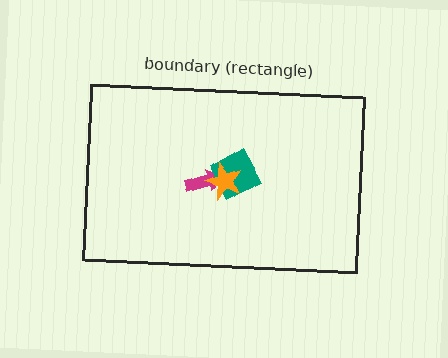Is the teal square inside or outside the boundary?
Inside.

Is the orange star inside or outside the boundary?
Inside.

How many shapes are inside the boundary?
3 inside, 0 outside.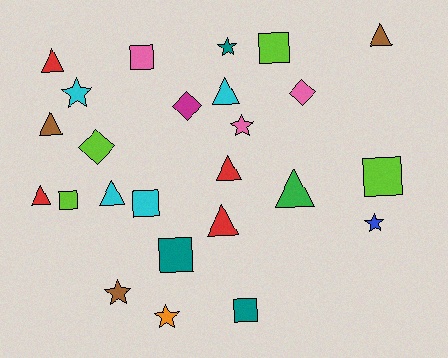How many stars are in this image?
There are 6 stars.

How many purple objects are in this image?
There are no purple objects.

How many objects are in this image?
There are 25 objects.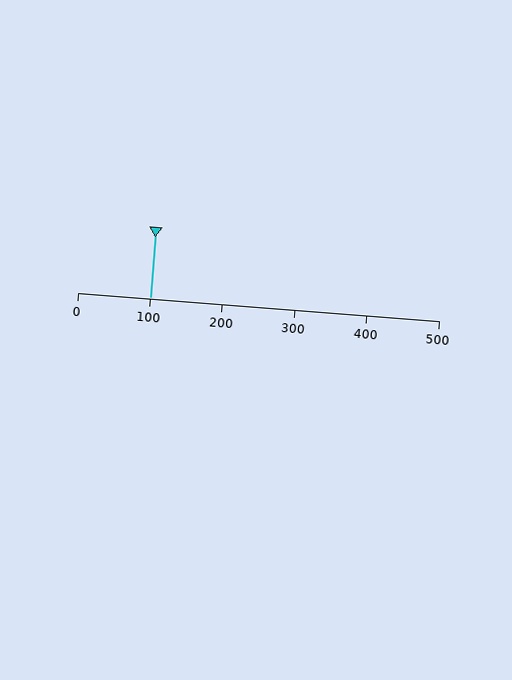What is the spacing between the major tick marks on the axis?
The major ticks are spaced 100 apart.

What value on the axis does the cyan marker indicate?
The marker indicates approximately 100.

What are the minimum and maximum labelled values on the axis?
The axis runs from 0 to 500.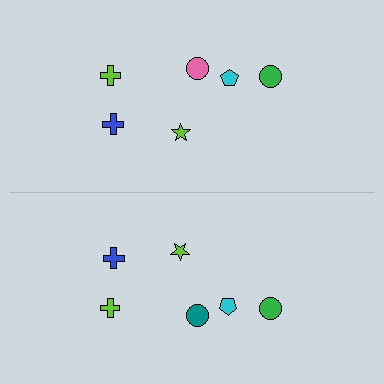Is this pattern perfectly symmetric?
No, the pattern is not perfectly symmetric. The teal circle on the bottom side breaks the symmetry — its mirror counterpart is pink.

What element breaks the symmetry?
The teal circle on the bottom side breaks the symmetry — its mirror counterpart is pink.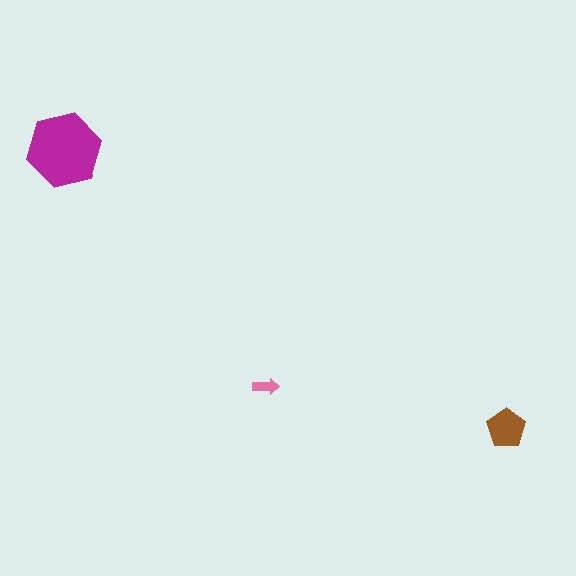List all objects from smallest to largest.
The pink arrow, the brown pentagon, the magenta hexagon.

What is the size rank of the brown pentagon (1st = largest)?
2nd.